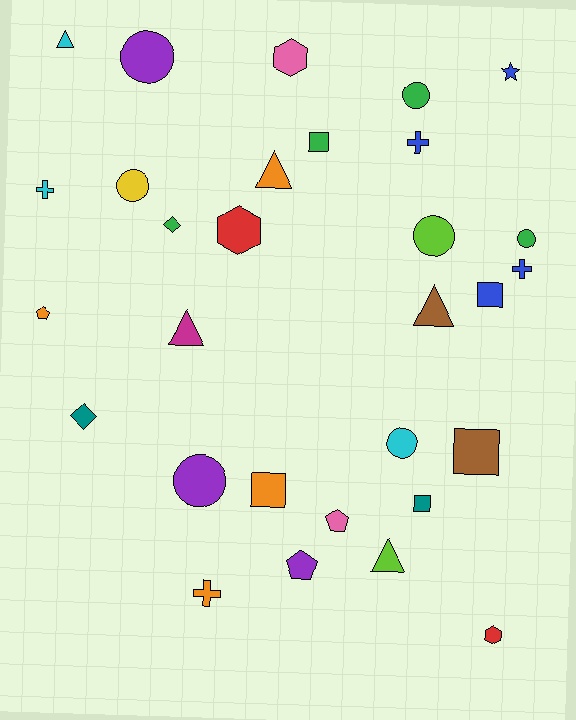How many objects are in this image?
There are 30 objects.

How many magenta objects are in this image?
There is 1 magenta object.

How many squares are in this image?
There are 5 squares.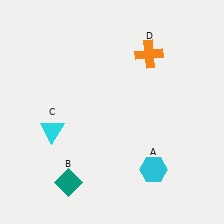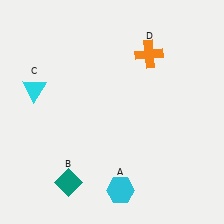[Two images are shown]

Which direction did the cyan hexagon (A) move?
The cyan hexagon (A) moved left.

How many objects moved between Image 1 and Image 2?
2 objects moved between the two images.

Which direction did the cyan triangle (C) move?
The cyan triangle (C) moved up.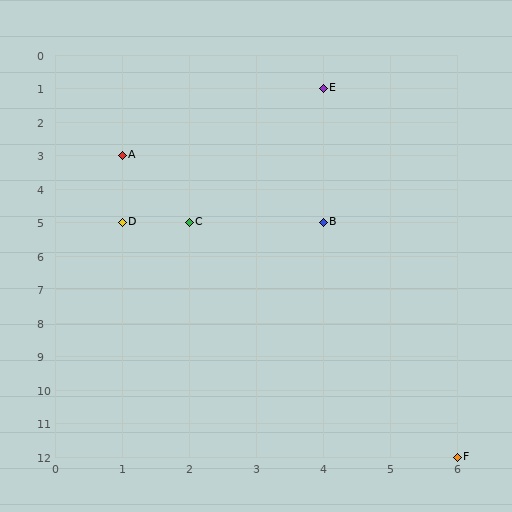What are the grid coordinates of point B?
Point B is at grid coordinates (4, 5).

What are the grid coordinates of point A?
Point A is at grid coordinates (1, 3).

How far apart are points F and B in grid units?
Points F and B are 2 columns and 7 rows apart (about 7.3 grid units diagonally).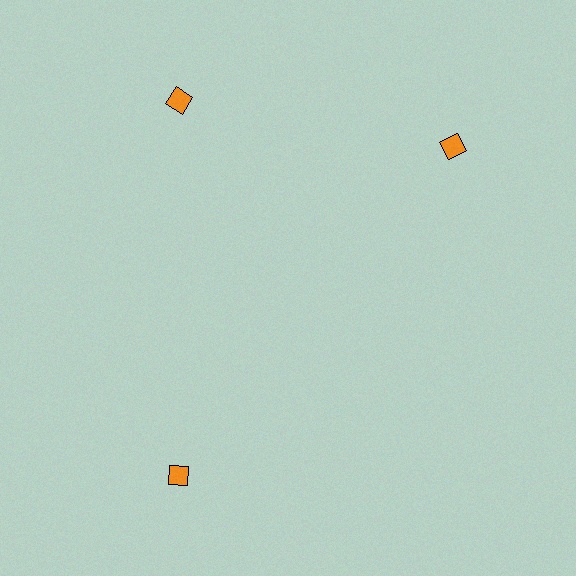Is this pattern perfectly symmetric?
No. The 3 orange diamonds are arranged in a ring, but one element near the 3 o'clock position is rotated out of alignment along the ring, breaking the 3-fold rotational symmetry.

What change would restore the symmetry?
The symmetry would be restored by rotating it back into even spacing with its neighbors so that all 3 diamonds sit at equal angles and equal distance from the center.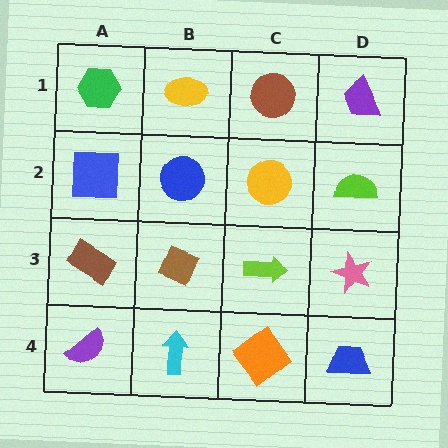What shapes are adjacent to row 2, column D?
A purple trapezoid (row 1, column D), a pink star (row 3, column D), a yellow circle (row 2, column C).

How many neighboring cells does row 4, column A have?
2.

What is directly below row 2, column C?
A lime arrow.